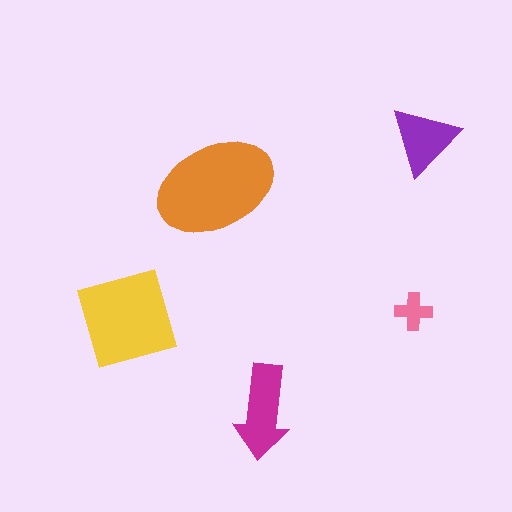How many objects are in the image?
There are 5 objects in the image.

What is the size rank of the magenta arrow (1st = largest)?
3rd.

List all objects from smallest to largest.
The pink cross, the purple triangle, the magenta arrow, the yellow diamond, the orange ellipse.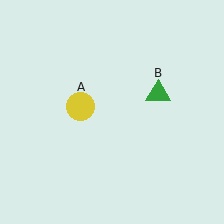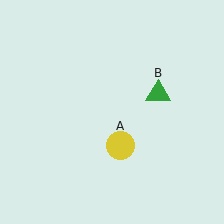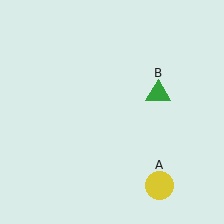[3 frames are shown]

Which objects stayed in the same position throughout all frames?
Green triangle (object B) remained stationary.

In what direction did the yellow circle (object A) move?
The yellow circle (object A) moved down and to the right.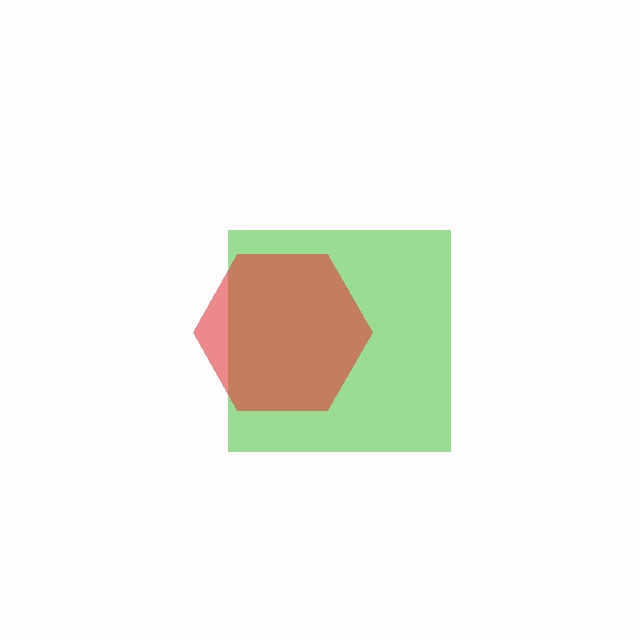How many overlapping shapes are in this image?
There are 2 overlapping shapes in the image.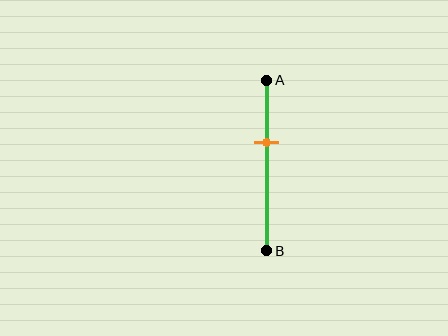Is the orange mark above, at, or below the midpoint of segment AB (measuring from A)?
The orange mark is above the midpoint of segment AB.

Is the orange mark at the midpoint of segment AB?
No, the mark is at about 35% from A, not at the 50% midpoint.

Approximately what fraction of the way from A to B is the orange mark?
The orange mark is approximately 35% of the way from A to B.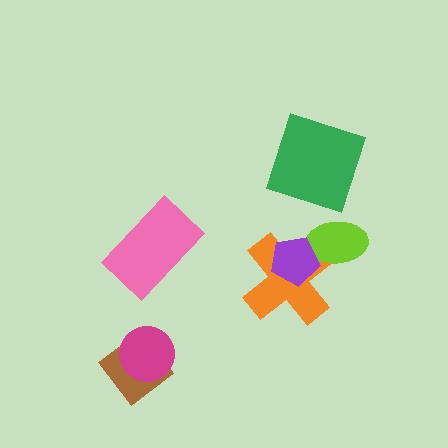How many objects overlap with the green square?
0 objects overlap with the green square.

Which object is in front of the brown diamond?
The magenta circle is in front of the brown diamond.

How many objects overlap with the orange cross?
2 objects overlap with the orange cross.